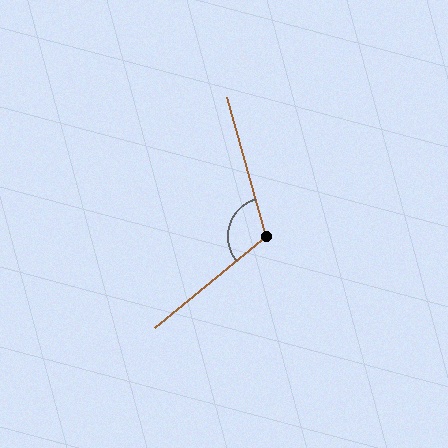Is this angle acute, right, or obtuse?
It is obtuse.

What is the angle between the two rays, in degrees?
Approximately 114 degrees.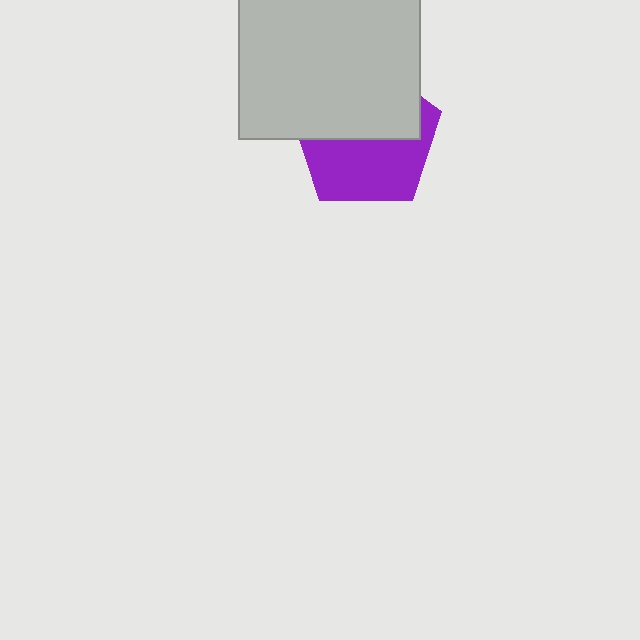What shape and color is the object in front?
The object in front is a light gray square.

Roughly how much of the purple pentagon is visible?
About half of it is visible (roughly 50%).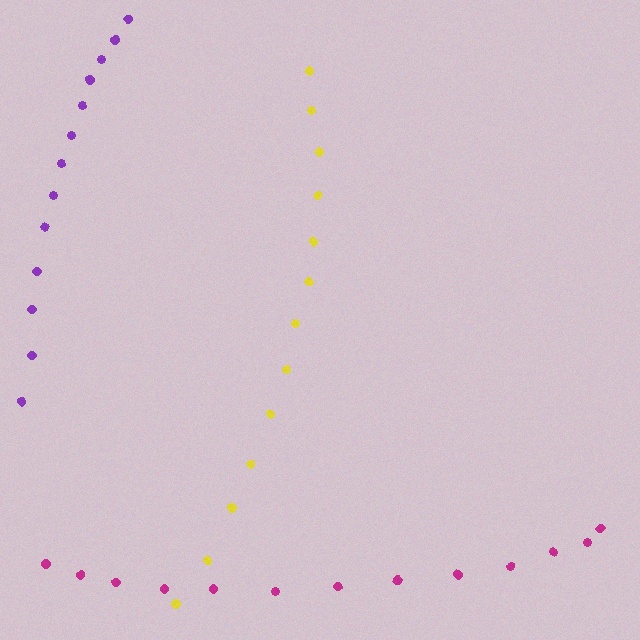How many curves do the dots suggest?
There are 3 distinct paths.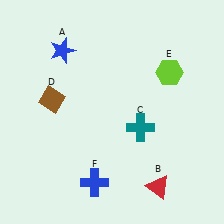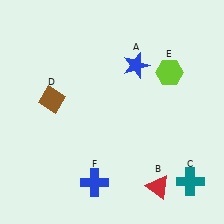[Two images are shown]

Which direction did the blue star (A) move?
The blue star (A) moved right.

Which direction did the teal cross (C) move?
The teal cross (C) moved down.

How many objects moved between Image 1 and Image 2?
2 objects moved between the two images.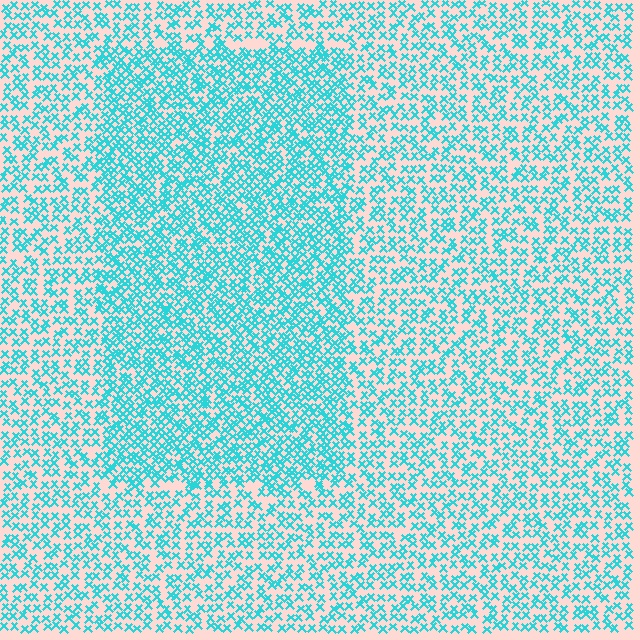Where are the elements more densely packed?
The elements are more densely packed inside the rectangle boundary.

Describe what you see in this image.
The image contains small cyan elements arranged at two different densities. A rectangle-shaped region is visible where the elements are more densely packed than the surrounding area.